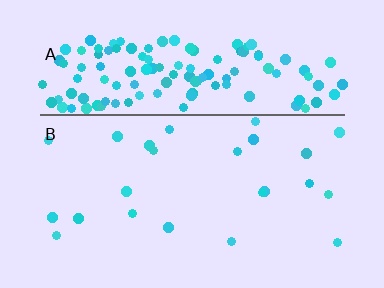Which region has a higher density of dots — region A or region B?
A (the top).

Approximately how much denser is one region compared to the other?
Approximately 6.8× — region A over region B.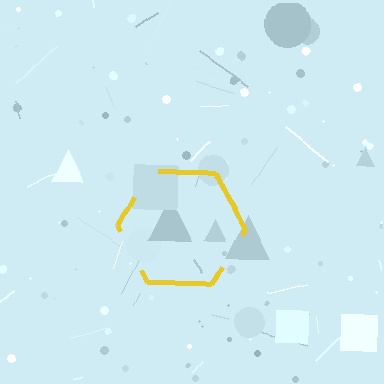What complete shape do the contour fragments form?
The contour fragments form a hexagon.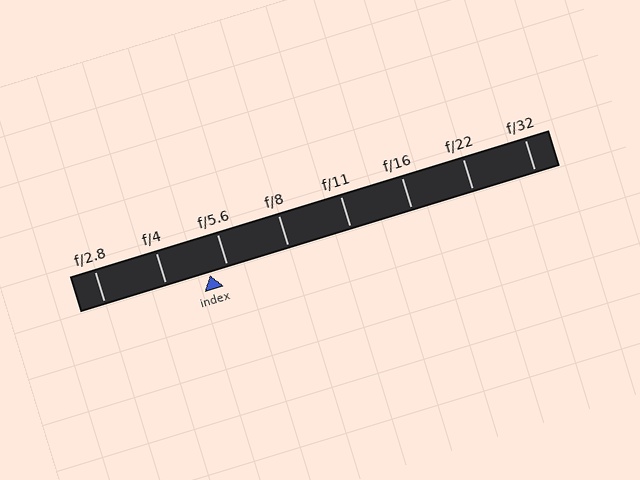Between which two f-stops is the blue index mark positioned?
The index mark is between f/4 and f/5.6.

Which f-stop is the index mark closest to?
The index mark is closest to f/5.6.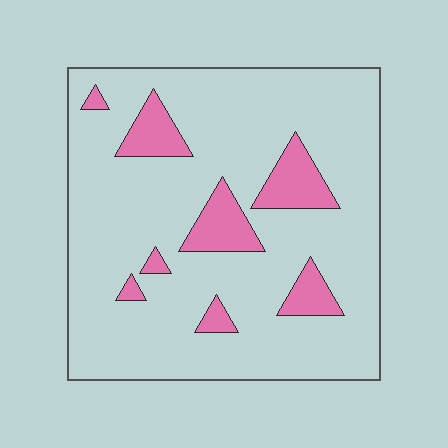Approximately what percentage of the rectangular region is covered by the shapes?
Approximately 15%.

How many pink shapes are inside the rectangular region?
8.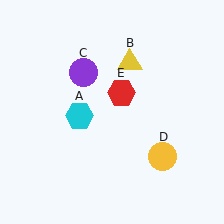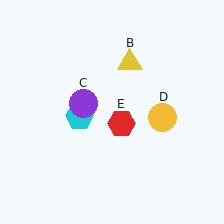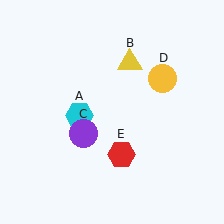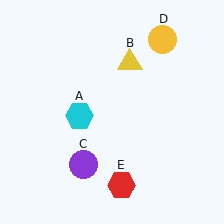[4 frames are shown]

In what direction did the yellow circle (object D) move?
The yellow circle (object D) moved up.